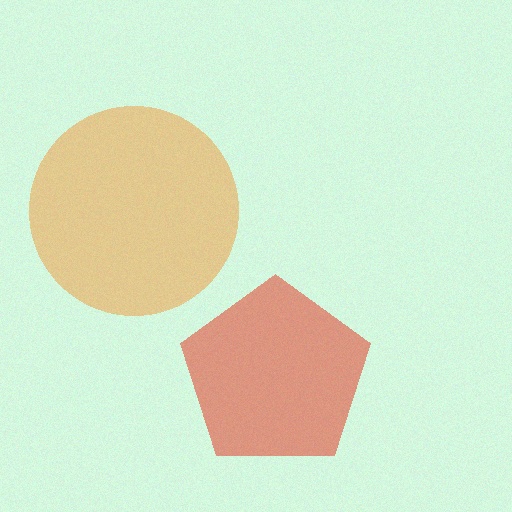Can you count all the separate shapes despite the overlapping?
Yes, there are 2 separate shapes.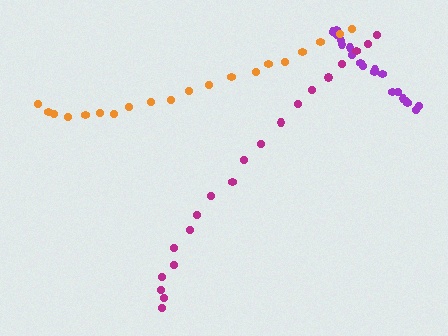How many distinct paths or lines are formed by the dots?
There are 3 distinct paths.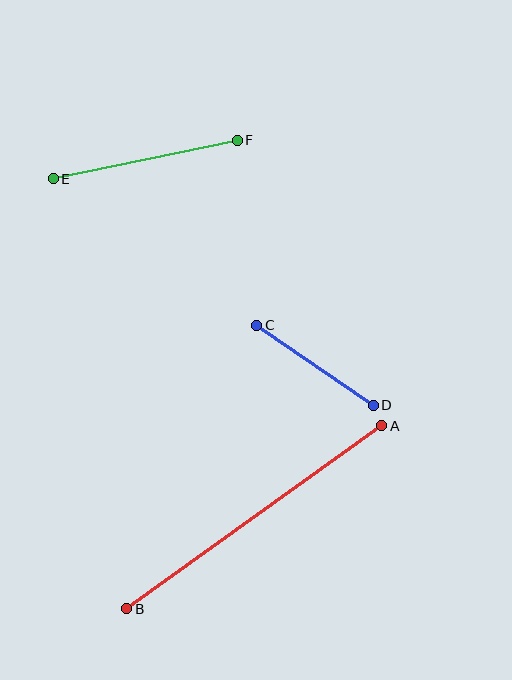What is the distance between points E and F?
The distance is approximately 188 pixels.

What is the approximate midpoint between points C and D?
The midpoint is at approximately (315, 365) pixels.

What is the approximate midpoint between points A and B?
The midpoint is at approximately (254, 517) pixels.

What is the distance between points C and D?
The distance is approximately 141 pixels.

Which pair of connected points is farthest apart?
Points A and B are farthest apart.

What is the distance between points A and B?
The distance is approximately 314 pixels.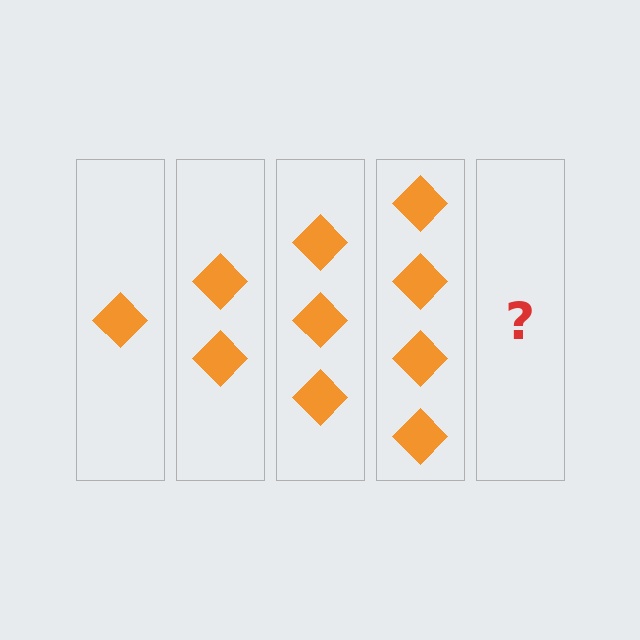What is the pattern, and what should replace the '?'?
The pattern is that each step adds one more diamond. The '?' should be 5 diamonds.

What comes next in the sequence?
The next element should be 5 diamonds.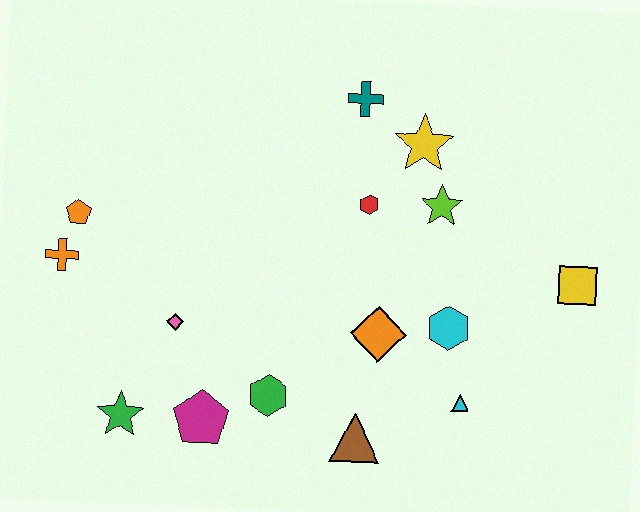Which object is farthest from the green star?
The yellow square is farthest from the green star.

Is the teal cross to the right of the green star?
Yes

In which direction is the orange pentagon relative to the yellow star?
The orange pentagon is to the left of the yellow star.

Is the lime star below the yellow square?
No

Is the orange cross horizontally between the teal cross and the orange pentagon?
No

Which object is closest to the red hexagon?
The lime star is closest to the red hexagon.